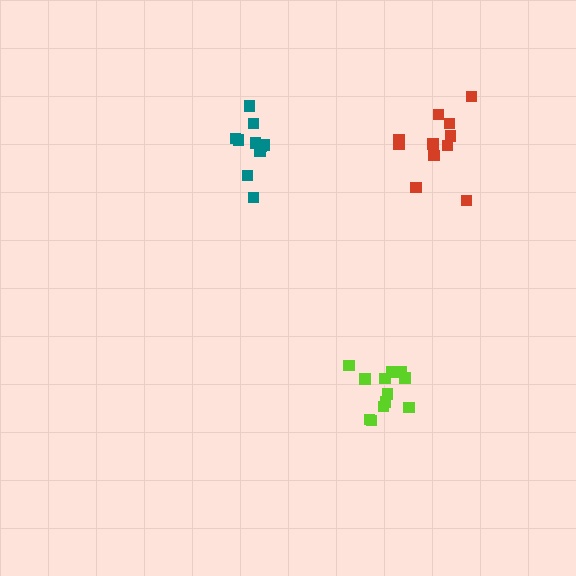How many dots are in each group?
Group 1: 10 dots, Group 2: 12 dots, Group 3: 11 dots (33 total).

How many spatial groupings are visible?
There are 3 spatial groupings.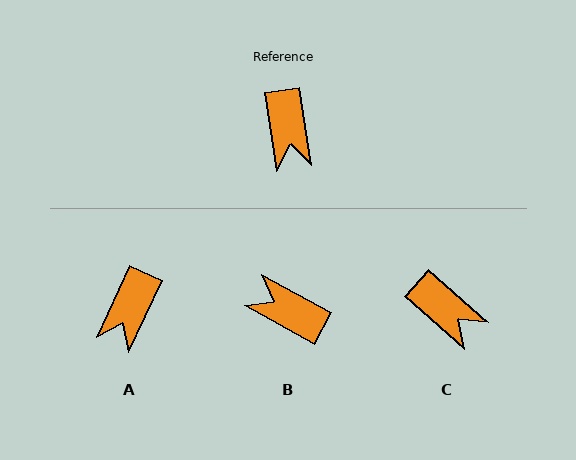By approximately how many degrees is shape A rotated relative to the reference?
Approximately 34 degrees clockwise.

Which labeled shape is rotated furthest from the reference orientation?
B, about 127 degrees away.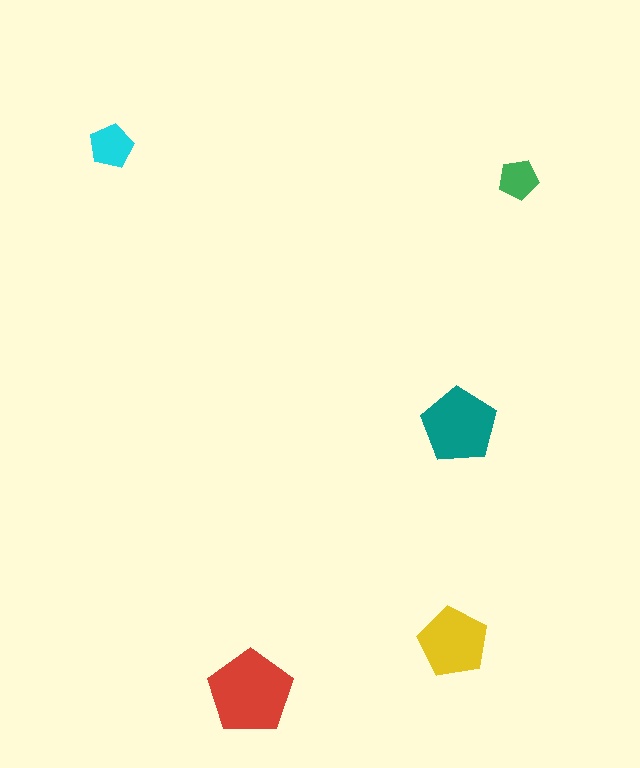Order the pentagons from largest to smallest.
the red one, the teal one, the yellow one, the cyan one, the green one.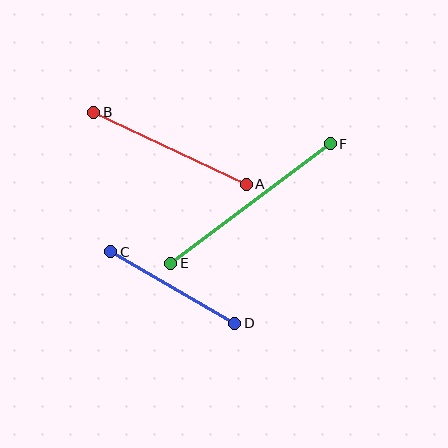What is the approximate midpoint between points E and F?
The midpoint is at approximately (250, 203) pixels.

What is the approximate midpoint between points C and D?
The midpoint is at approximately (173, 288) pixels.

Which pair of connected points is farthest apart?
Points E and F are farthest apart.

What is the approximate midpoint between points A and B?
The midpoint is at approximately (170, 148) pixels.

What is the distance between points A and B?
The distance is approximately 169 pixels.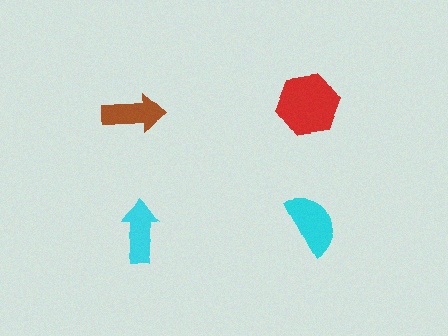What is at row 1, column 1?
A brown arrow.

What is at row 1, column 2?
A red hexagon.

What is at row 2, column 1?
A cyan arrow.